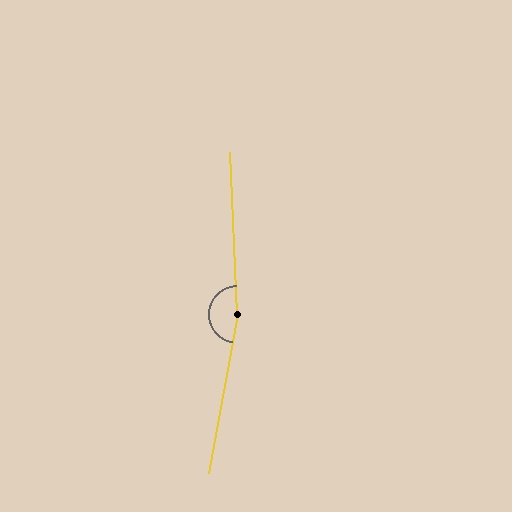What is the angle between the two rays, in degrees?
Approximately 167 degrees.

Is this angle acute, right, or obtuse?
It is obtuse.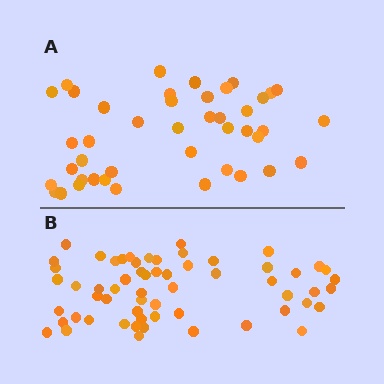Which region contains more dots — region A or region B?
Region B (the bottom region) has more dots.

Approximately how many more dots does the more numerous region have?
Region B has approximately 15 more dots than region A.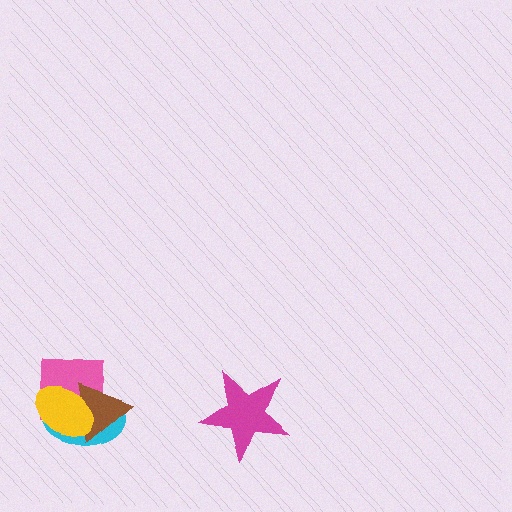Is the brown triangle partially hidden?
Yes, it is partially covered by another shape.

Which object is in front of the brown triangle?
The yellow ellipse is in front of the brown triangle.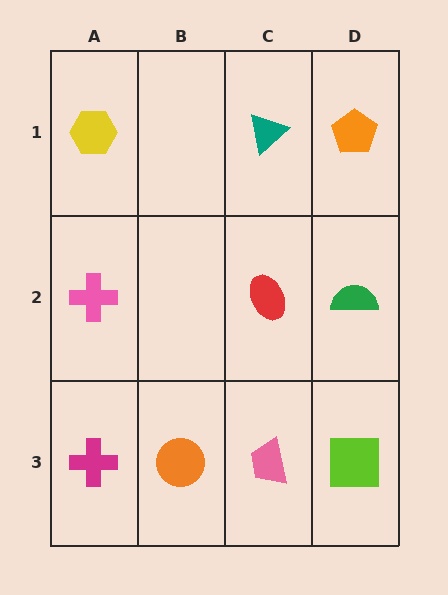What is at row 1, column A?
A yellow hexagon.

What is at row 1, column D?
An orange pentagon.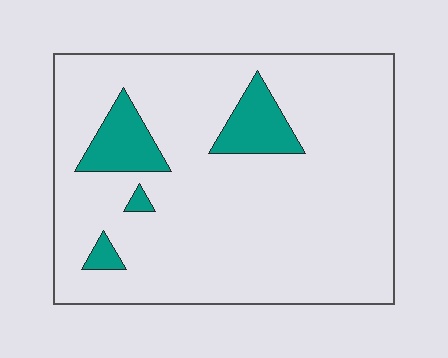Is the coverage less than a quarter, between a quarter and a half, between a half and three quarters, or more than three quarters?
Less than a quarter.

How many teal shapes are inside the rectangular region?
4.